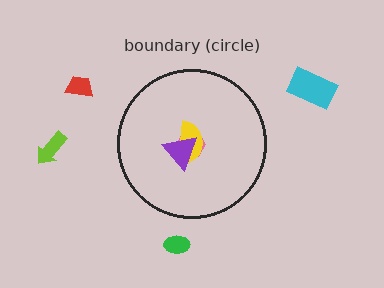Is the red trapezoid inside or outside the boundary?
Outside.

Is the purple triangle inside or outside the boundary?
Inside.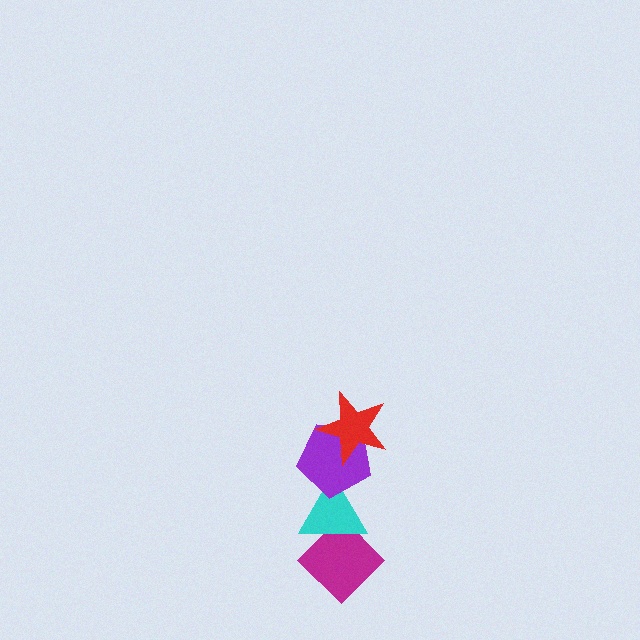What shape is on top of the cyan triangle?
The purple pentagon is on top of the cyan triangle.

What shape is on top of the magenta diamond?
The cyan triangle is on top of the magenta diamond.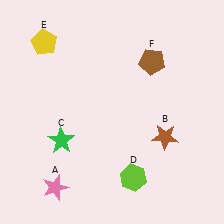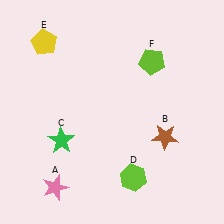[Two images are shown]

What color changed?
The pentagon (F) changed from brown in Image 1 to lime in Image 2.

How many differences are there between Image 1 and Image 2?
There is 1 difference between the two images.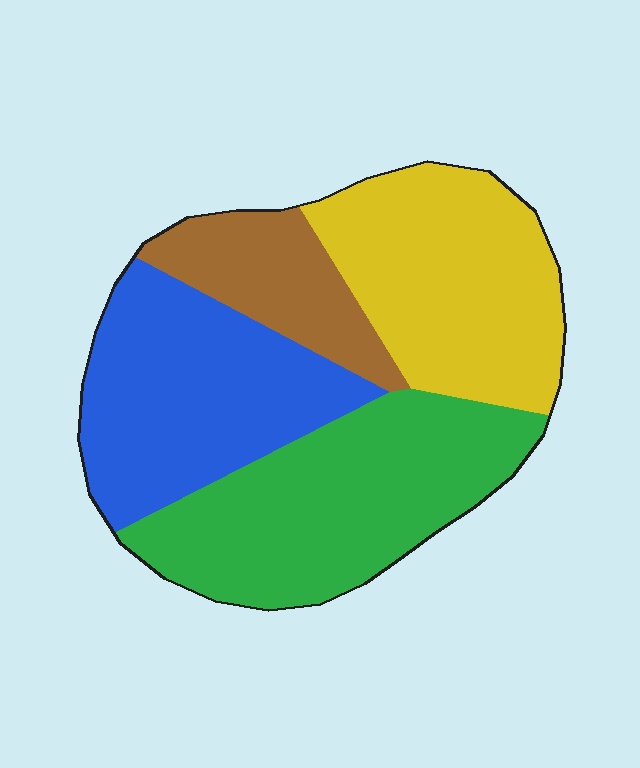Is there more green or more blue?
Green.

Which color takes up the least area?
Brown, at roughly 15%.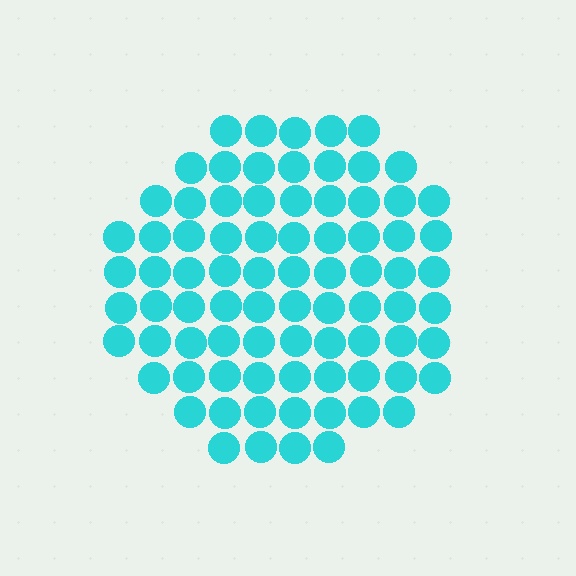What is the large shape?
The large shape is a circle.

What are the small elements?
The small elements are circles.